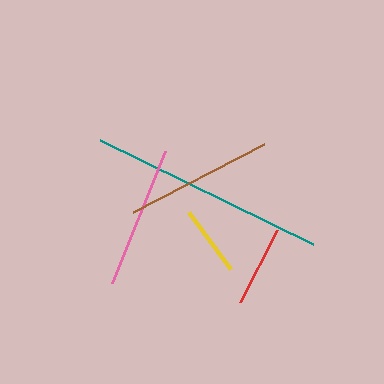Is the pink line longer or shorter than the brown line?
The brown line is longer than the pink line.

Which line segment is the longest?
The teal line is the longest at approximately 238 pixels.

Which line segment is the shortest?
The yellow line is the shortest at approximately 71 pixels.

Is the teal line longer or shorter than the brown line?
The teal line is longer than the brown line.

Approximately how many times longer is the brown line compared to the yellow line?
The brown line is approximately 2.1 times the length of the yellow line.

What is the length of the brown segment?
The brown segment is approximately 147 pixels long.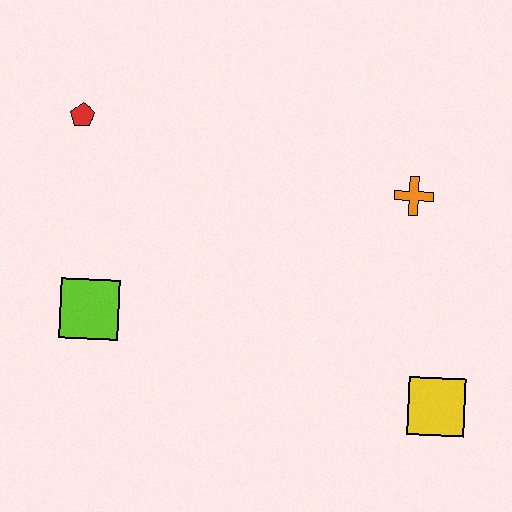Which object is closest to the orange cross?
The yellow square is closest to the orange cross.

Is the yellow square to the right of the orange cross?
Yes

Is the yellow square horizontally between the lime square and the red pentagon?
No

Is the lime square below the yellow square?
No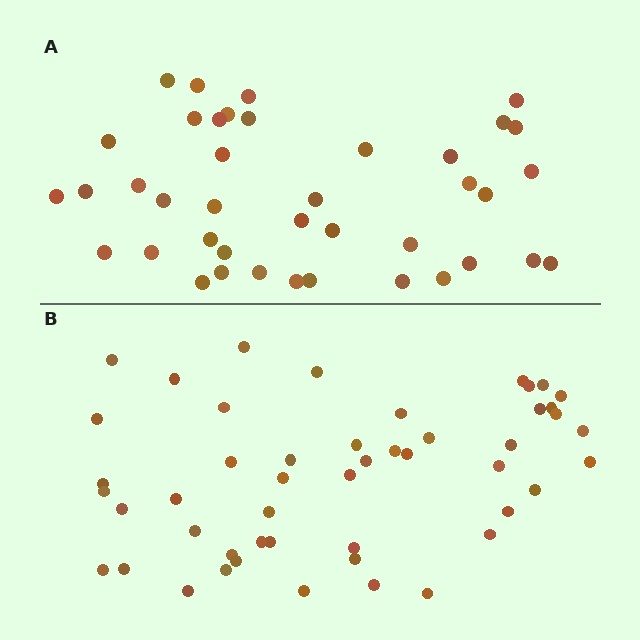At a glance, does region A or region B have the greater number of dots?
Region B (the bottom region) has more dots.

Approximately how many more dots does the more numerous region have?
Region B has roughly 8 or so more dots than region A.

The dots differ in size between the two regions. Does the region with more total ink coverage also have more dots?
No. Region A has more total ink coverage because its dots are larger, but region B actually contains more individual dots. Total area can be misleading — the number of items is what matters here.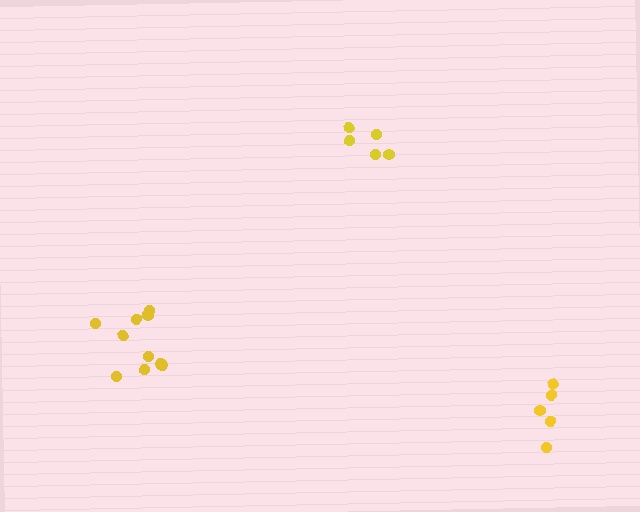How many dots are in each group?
Group 1: 5 dots, Group 2: 5 dots, Group 3: 11 dots (21 total).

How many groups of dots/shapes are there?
There are 3 groups.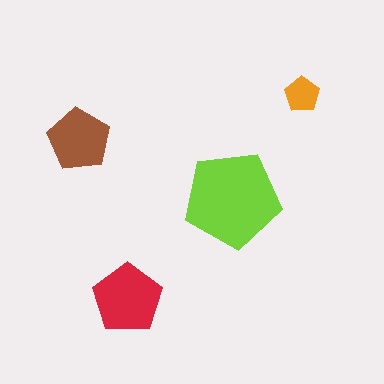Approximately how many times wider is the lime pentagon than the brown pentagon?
About 1.5 times wider.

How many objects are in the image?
There are 4 objects in the image.